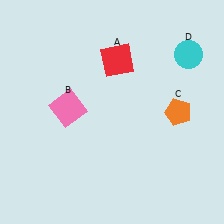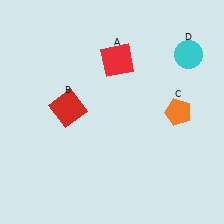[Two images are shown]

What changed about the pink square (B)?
In Image 1, B is pink. In Image 2, it changed to red.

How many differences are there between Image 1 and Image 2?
There is 1 difference between the two images.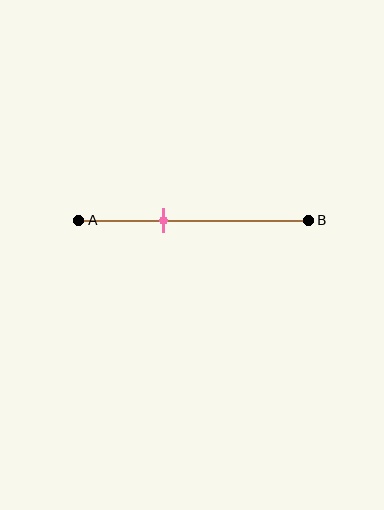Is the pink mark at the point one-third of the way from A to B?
No, the mark is at about 35% from A, not at the 33% one-third point.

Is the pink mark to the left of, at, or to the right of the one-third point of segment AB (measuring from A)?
The pink mark is to the right of the one-third point of segment AB.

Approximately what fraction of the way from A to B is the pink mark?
The pink mark is approximately 35% of the way from A to B.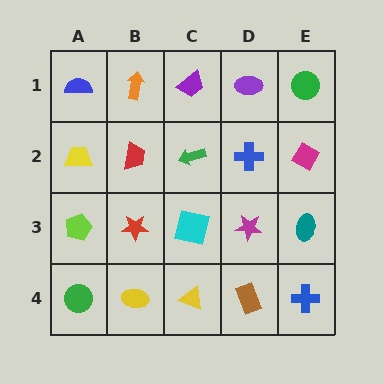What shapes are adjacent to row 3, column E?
A magenta diamond (row 2, column E), a blue cross (row 4, column E), a magenta star (row 3, column D).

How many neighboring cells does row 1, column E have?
2.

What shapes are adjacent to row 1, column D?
A blue cross (row 2, column D), a purple trapezoid (row 1, column C), a green circle (row 1, column E).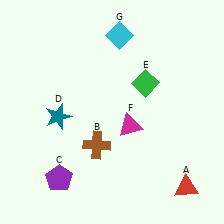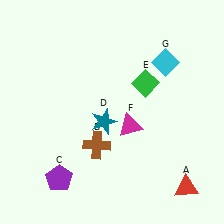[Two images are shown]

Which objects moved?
The objects that moved are: the teal star (D), the cyan diamond (G).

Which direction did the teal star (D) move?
The teal star (D) moved right.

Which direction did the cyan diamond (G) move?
The cyan diamond (G) moved right.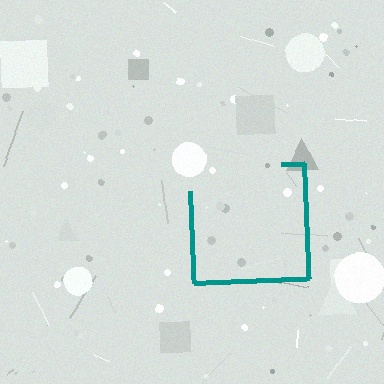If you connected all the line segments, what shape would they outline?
They would outline a square.